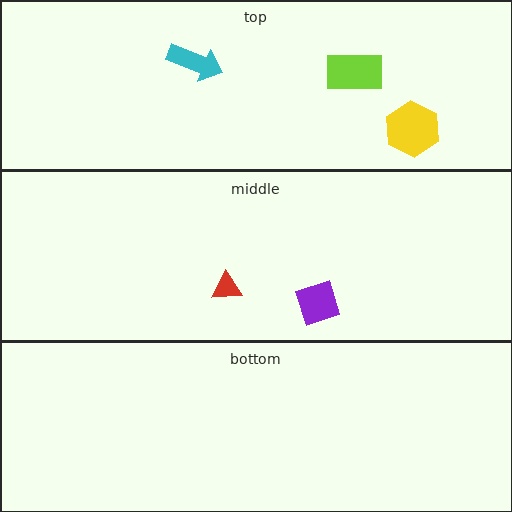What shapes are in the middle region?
The red triangle, the purple square.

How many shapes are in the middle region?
2.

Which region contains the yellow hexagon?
The top region.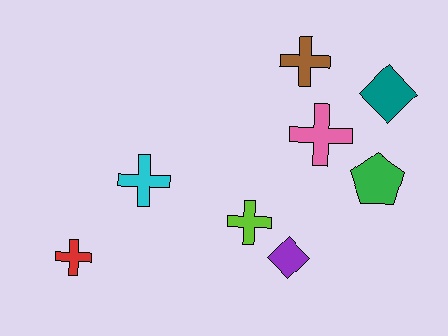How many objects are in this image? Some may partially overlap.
There are 8 objects.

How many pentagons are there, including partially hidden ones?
There is 1 pentagon.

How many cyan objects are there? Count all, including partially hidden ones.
There is 1 cyan object.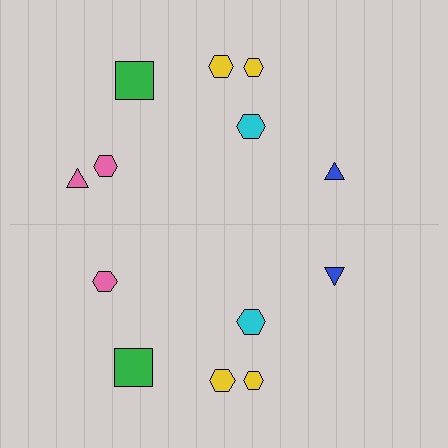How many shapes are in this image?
There are 13 shapes in this image.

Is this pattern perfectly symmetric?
No, the pattern is not perfectly symmetric. A pink triangle is missing from the bottom side.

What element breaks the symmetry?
A pink triangle is missing from the bottom side.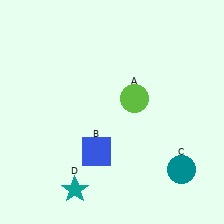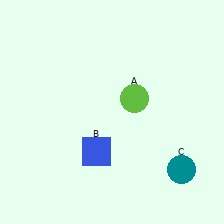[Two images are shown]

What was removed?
The teal star (D) was removed in Image 2.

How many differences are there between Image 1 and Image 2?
There is 1 difference between the two images.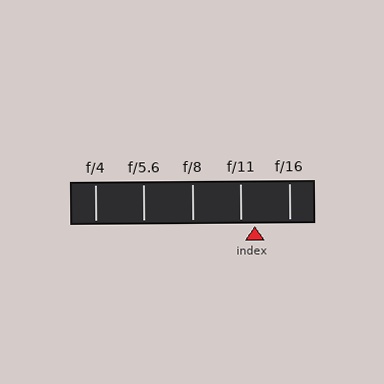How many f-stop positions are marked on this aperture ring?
There are 5 f-stop positions marked.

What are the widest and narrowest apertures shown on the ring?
The widest aperture shown is f/4 and the narrowest is f/16.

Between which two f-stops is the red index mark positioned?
The index mark is between f/11 and f/16.